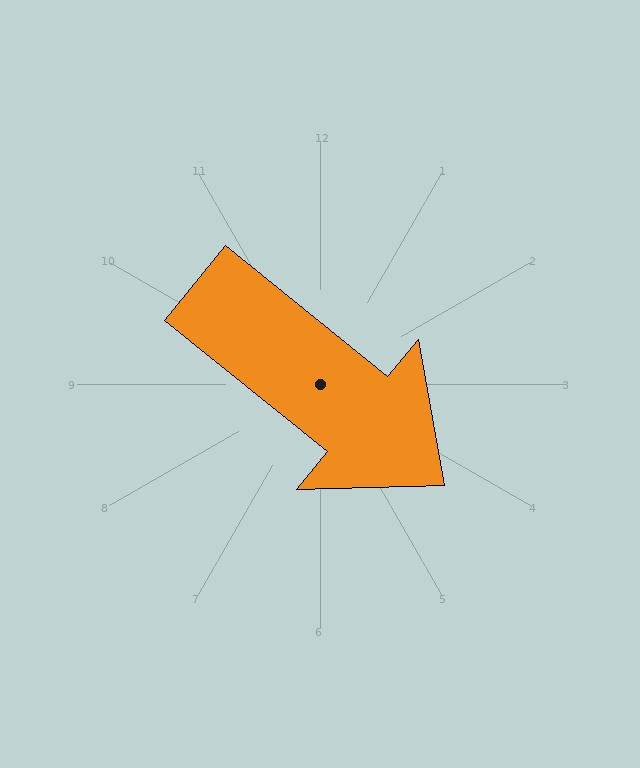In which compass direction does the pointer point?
Southeast.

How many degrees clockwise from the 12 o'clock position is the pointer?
Approximately 129 degrees.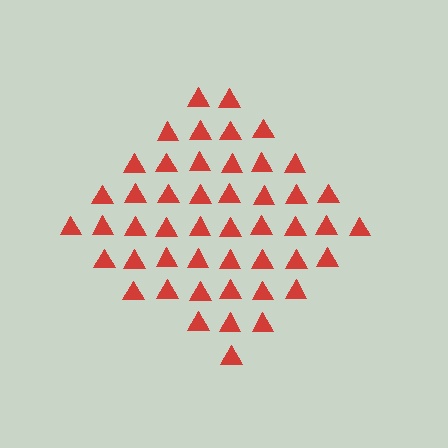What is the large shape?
The large shape is a diamond.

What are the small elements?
The small elements are triangles.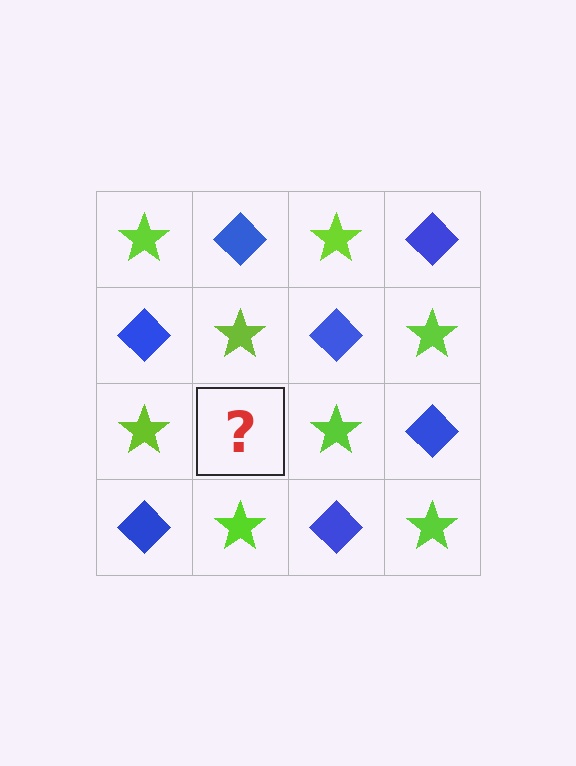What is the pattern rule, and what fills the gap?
The rule is that it alternates lime star and blue diamond in a checkerboard pattern. The gap should be filled with a blue diamond.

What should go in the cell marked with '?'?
The missing cell should contain a blue diamond.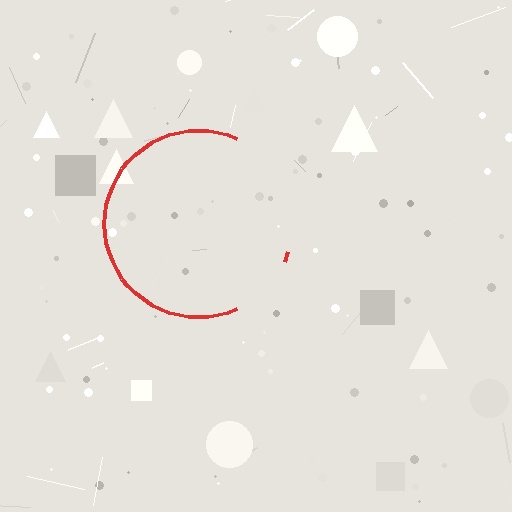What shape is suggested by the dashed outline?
The dashed outline suggests a circle.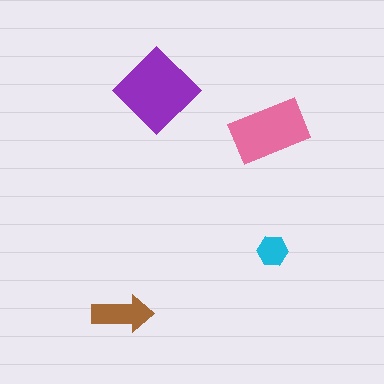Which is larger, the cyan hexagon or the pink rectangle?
The pink rectangle.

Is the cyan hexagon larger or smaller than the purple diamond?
Smaller.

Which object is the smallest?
The cyan hexagon.